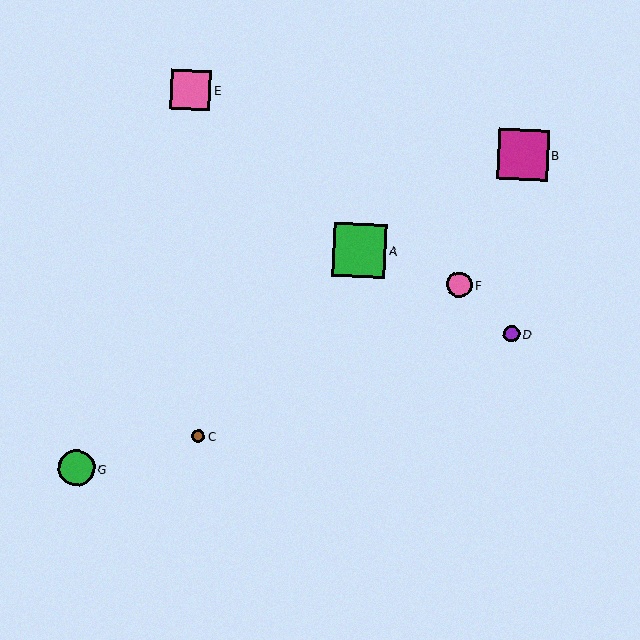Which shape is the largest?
The green square (labeled A) is the largest.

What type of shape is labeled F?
Shape F is a pink circle.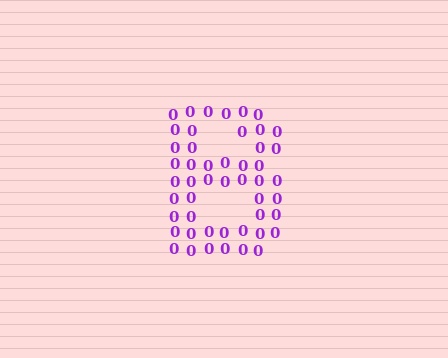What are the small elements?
The small elements are digit 0's.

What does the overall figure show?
The overall figure shows the letter B.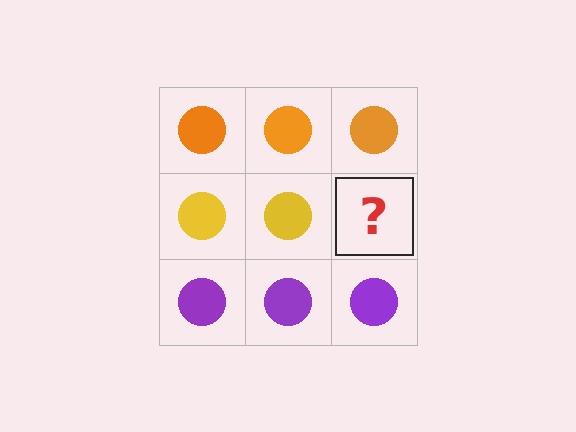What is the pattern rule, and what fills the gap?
The rule is that each row has a consistent color. The gap should be filled with a yellow circle.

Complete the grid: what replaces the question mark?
The question mark should be replaced with a yellow circle.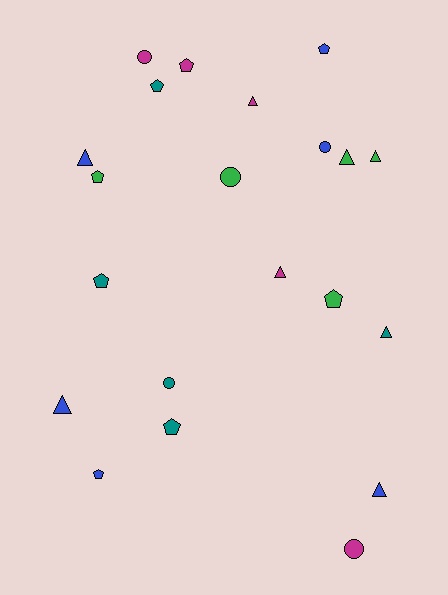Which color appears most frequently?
Blue, with 6 objects.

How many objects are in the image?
There are 21 objects.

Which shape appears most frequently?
Triangle, with 8 objects.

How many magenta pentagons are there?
There is 1 magenta pentagon.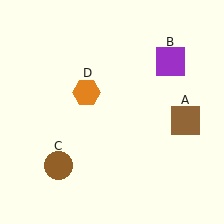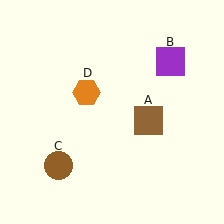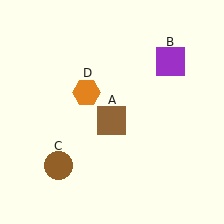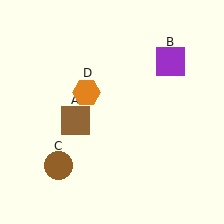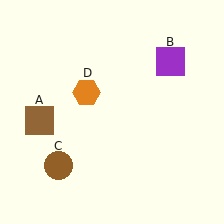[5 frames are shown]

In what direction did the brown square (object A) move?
The brown square (object A) moved left.